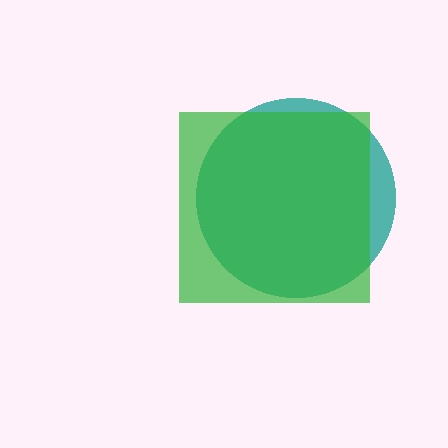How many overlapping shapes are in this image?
There are 2 overlapping shapes in the image.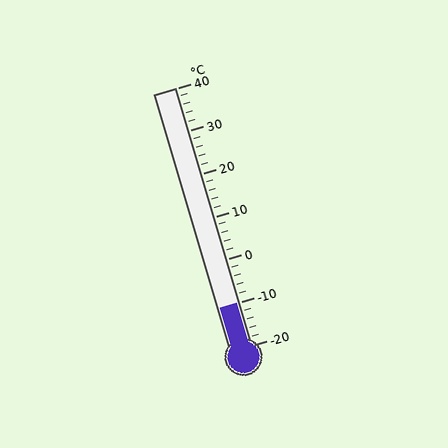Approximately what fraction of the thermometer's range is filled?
The thermometer is filled to approximately 15% of its range.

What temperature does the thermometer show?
The thermometer shows approximately -10°C.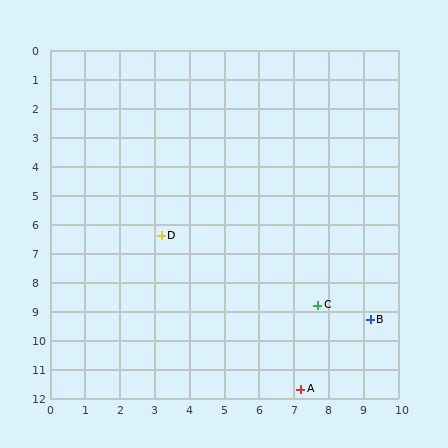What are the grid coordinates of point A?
Point A is at approximately (7.2, 11.7).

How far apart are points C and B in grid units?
Points C and B are about 1.6 grid units apart.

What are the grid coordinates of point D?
Point D is at approximately (3.2, 6.4).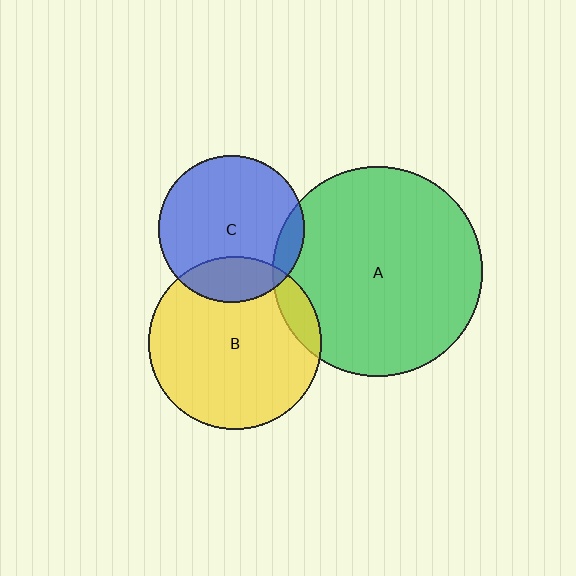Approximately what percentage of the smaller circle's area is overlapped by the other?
Approximately 20%.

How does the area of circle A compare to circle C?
Approximately 2.1 times.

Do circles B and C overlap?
Yes.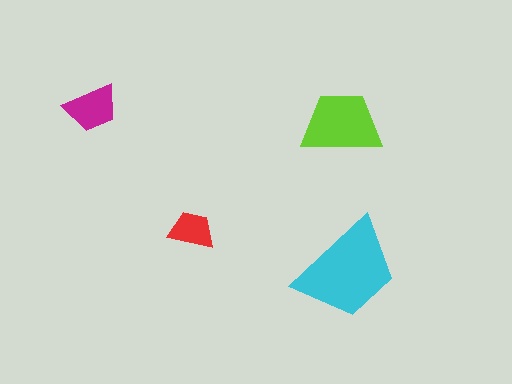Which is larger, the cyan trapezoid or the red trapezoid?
The cyan one.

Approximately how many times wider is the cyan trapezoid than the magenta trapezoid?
About 2 times wider.